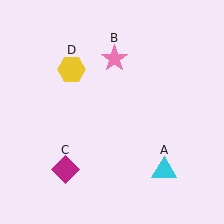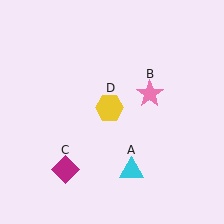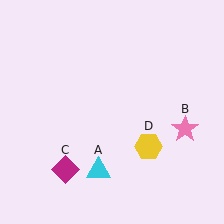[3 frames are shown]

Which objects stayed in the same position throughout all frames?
Magenta diamond (object C) remained stationary.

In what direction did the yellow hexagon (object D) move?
The yellow hexagon (object D) moved down and to the right.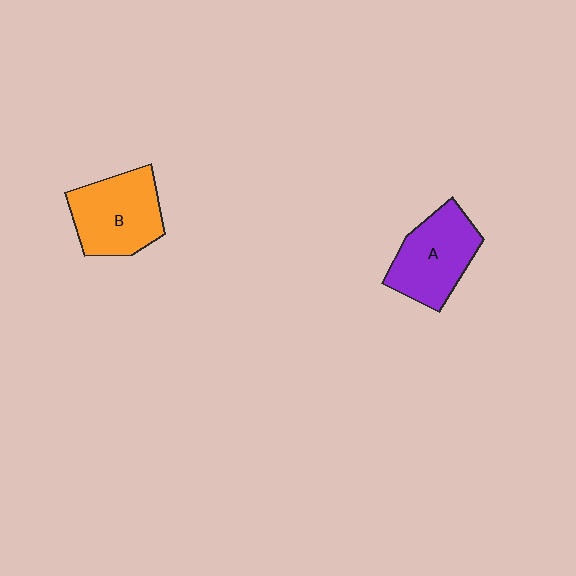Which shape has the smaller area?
Shape A (purple).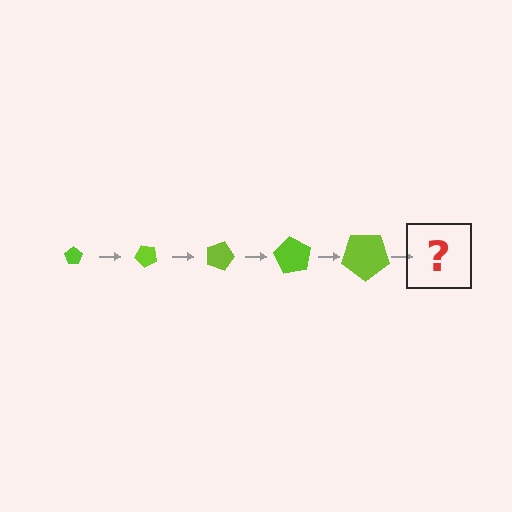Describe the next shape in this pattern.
It should be a pentagon, larger than the previous one and rotated 225 degrees from the start.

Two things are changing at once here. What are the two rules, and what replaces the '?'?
The two rules are that the pentagon grows larger each step and it rotates 45 degrees each step. The '?' should be a pentagon, larger than the previous one and rotated 225 degrees from the start.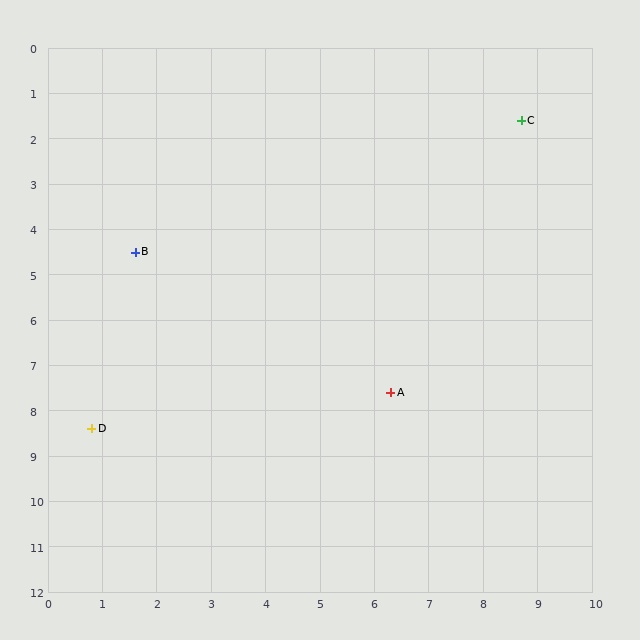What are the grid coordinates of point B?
Point B is at approximately (1.6, 4.5).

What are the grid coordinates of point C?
Point C is at approximately (8.7, 1.6).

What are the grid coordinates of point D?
Point D is at approximately (0.8, 8.4).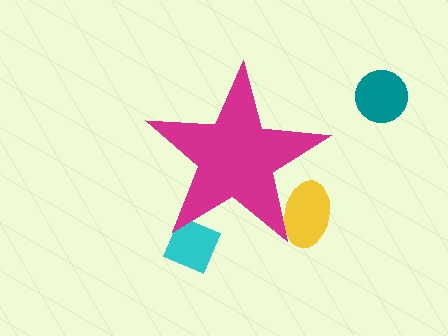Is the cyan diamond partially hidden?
Yes, the cyan diamond is partially hidden behind the magenta star.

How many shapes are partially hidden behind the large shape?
2 shapes are partially hidden.